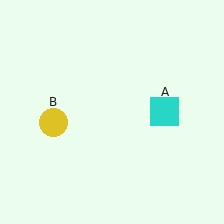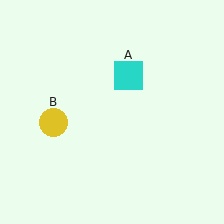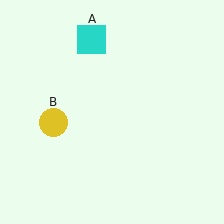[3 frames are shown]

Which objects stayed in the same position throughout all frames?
Yellow circle (object B) remained stationary.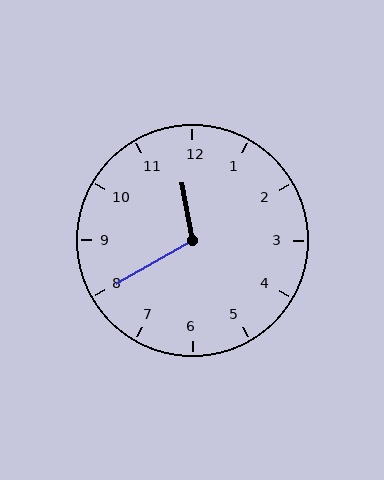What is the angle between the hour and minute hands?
Approximately 110 degrees.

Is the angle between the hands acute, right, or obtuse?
It is obtuse.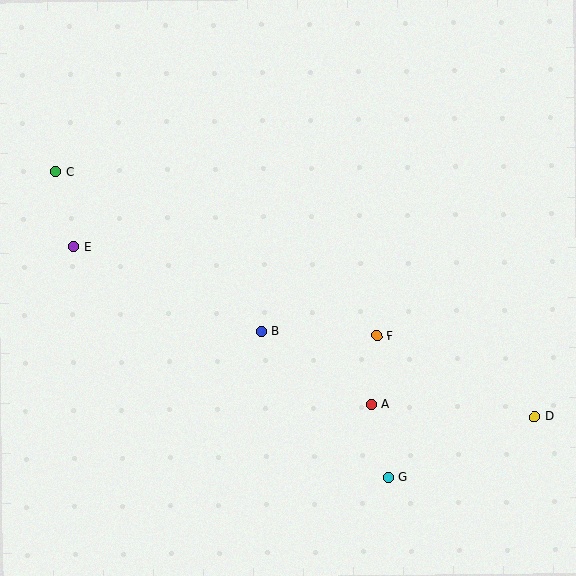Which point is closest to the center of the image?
Point B at (262, 332) is closest to the center.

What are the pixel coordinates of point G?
Point G is at (388, 477).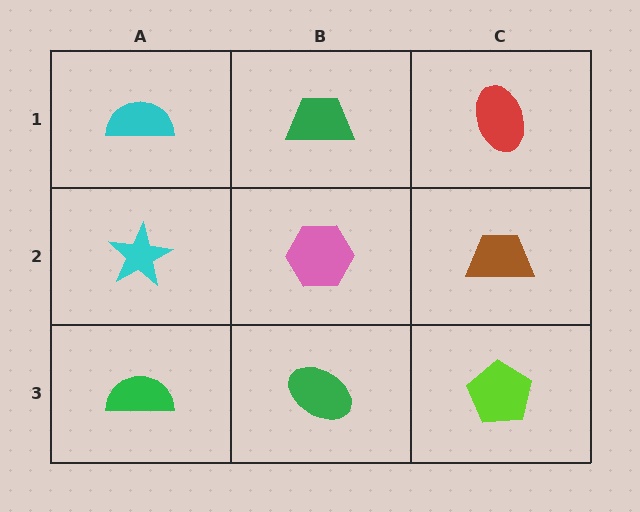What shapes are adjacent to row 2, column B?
A green trapezoid (row 1, column B), a green ellipse (row 3, column B), a cyan star (row 2, column A), a brown trapezoid (row 2, column C).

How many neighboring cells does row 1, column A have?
2.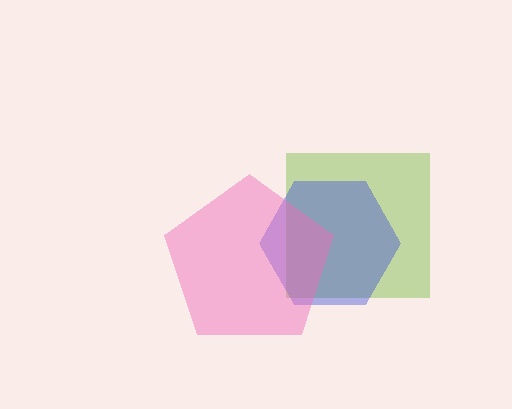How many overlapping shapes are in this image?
There are 3 overlapping shapes in the image.